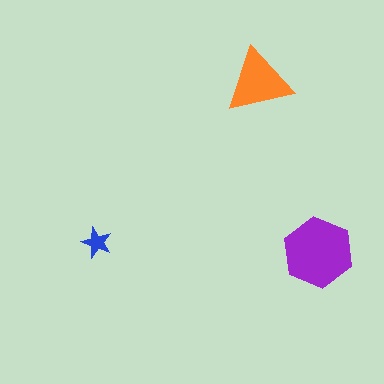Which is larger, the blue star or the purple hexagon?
The purple hexagon.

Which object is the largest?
The purple hexagon.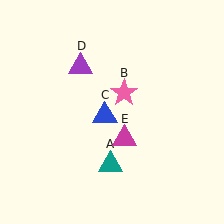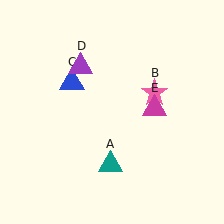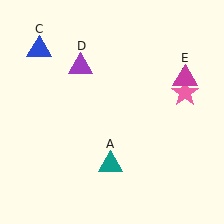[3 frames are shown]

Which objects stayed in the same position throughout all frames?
Teal triangle (object A) and purple triangle (object D) remained stationary.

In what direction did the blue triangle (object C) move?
The blue triangle (object C) moved up and to the left.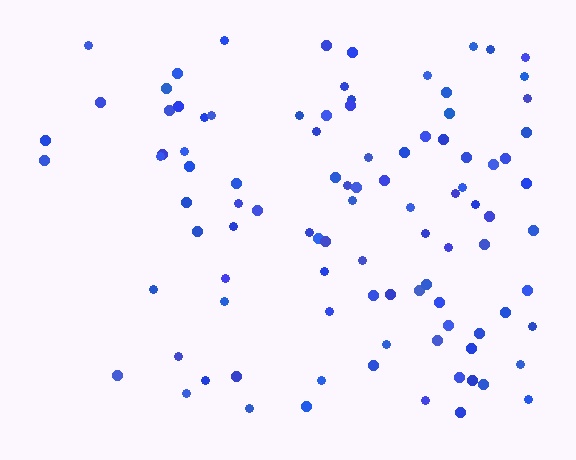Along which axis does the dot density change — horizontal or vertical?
Horizontal.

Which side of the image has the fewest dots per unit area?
The left.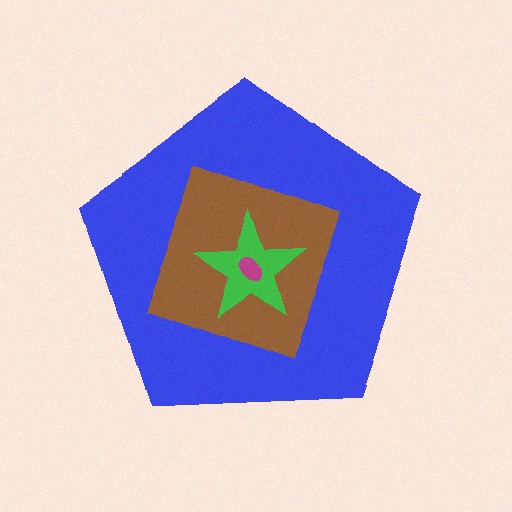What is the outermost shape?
The blue pentagon.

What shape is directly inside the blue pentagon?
The brown diamond.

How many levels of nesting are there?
4.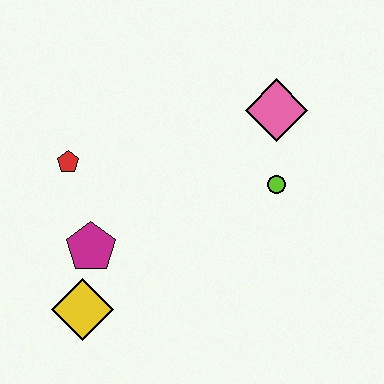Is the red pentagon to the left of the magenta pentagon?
Yes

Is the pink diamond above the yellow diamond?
Yes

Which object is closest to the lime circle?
The pink diamond is closest to the lime circle.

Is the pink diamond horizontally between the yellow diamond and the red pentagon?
No